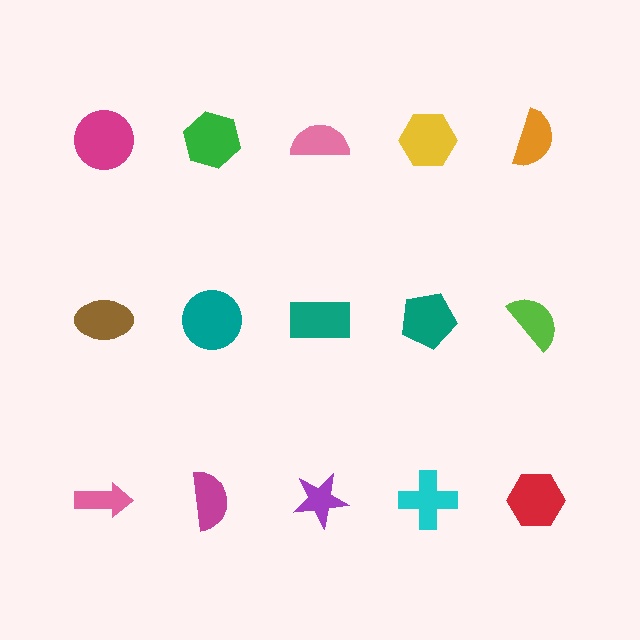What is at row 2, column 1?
A brown ellipse.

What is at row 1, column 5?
An orange semicircle.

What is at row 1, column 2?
A green hexagon.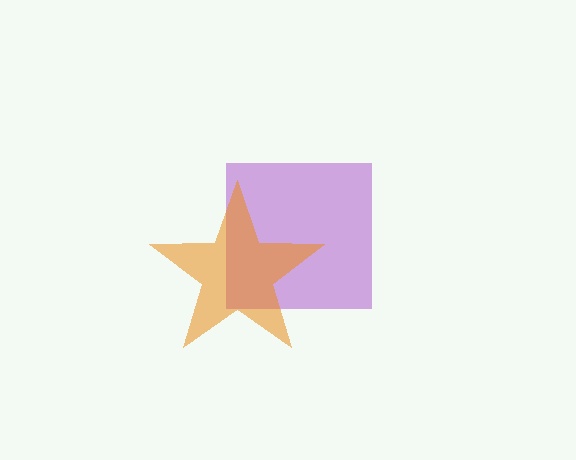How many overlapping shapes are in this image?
There are 2 overlapping shapes in the image.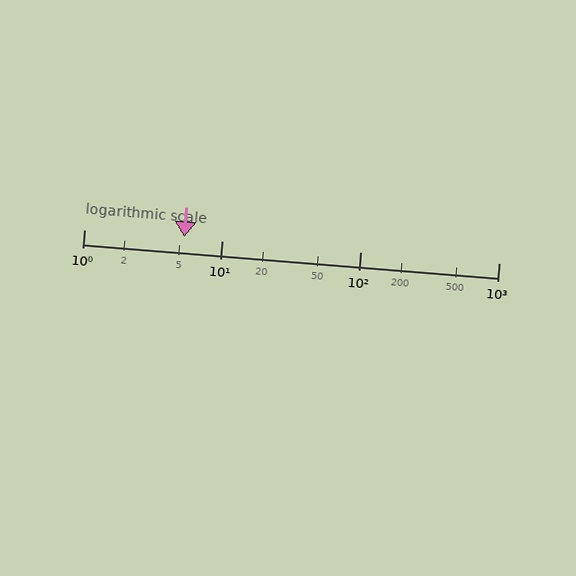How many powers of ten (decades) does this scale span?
The scale spans 3 decades, from 1 to 1000.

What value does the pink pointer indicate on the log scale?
The pointer indicates approximately 5.3.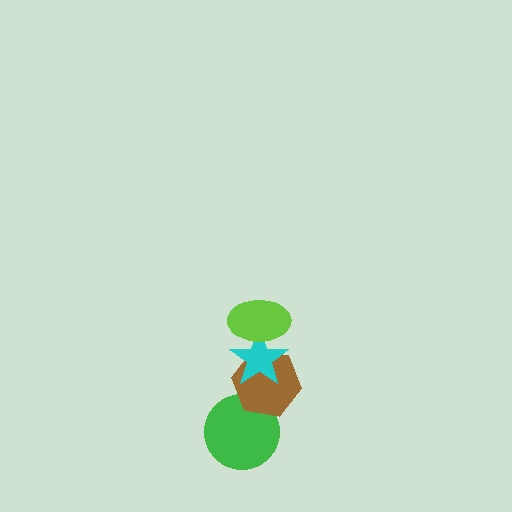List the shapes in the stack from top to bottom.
From top to bottom: the lime ellipse, the cyan star, the brown hexagon, the green circle.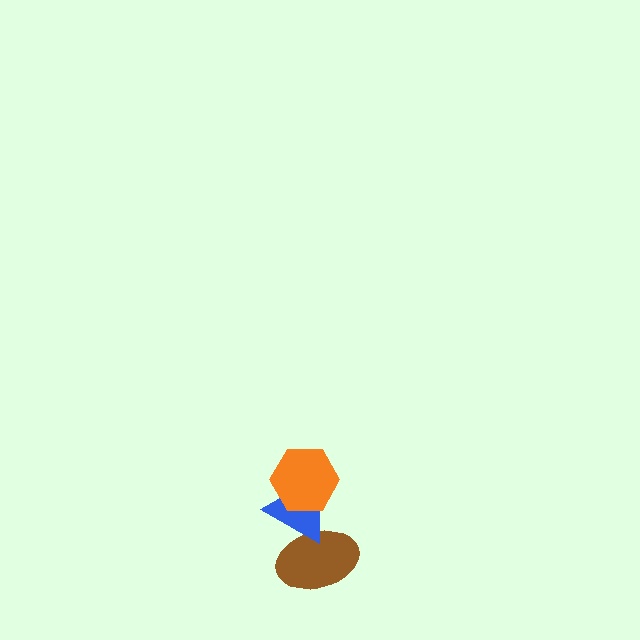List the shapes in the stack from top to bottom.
From top to bottom: the orange hexagon, the blue triangle, the brown ellipse.